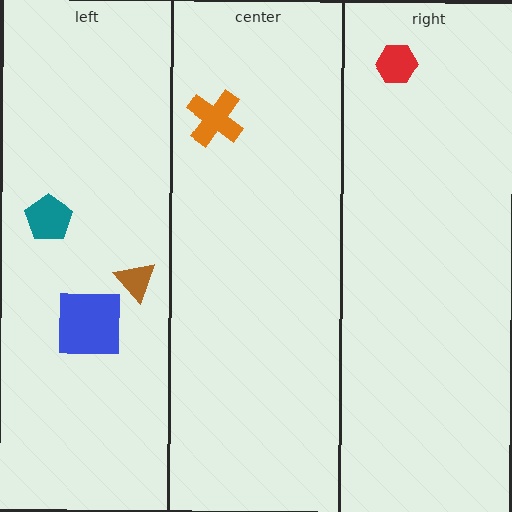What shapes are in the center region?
The orange cross.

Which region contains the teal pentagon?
The left region.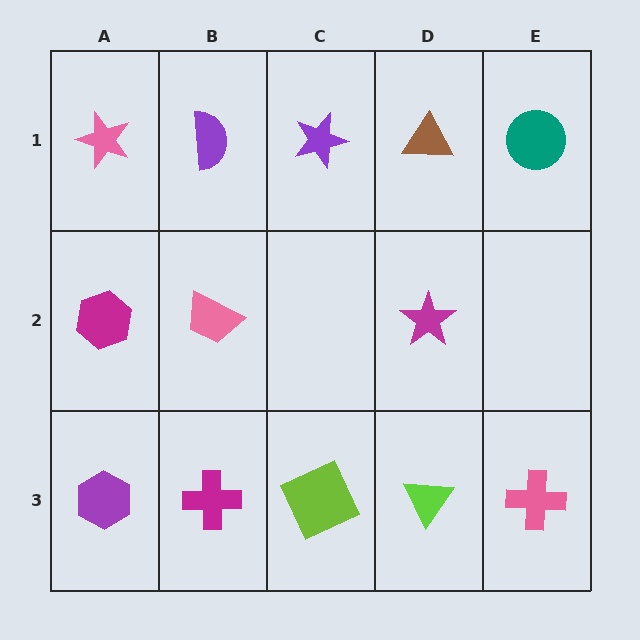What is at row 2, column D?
A magenta star.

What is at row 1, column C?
A purple star.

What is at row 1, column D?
A brown triangle.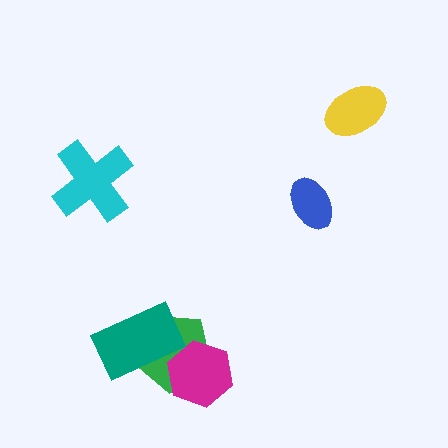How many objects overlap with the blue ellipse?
0 objects overlap with the blue ellipse.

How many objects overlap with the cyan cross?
0 objects overlap with the cyan cross.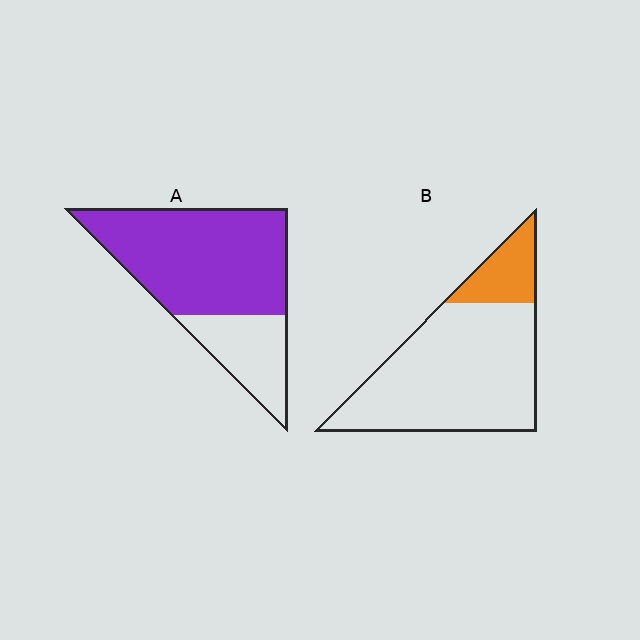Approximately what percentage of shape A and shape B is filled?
A is approximately 75% and B is approximately 20%.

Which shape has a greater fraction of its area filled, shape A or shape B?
Shape A.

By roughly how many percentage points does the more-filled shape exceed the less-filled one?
By roughly 55 percentage points (A over B).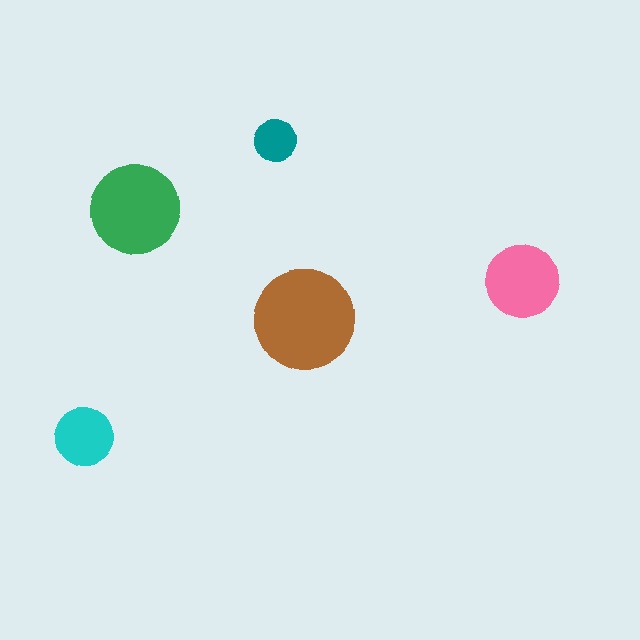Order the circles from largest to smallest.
the brown one, the green one, the pink one, the cyan one, the teal one.